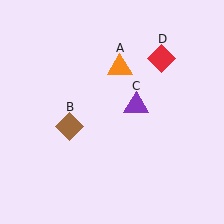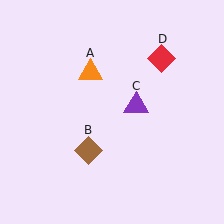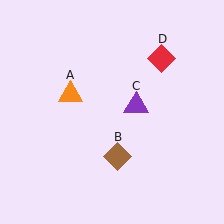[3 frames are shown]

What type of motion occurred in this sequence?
The orange triangle (object A), brown diamond (object B) rotated counterclockwise around the center of the scene.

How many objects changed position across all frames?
2 objects changed position: orange triangle (object A), brown diamond (object B).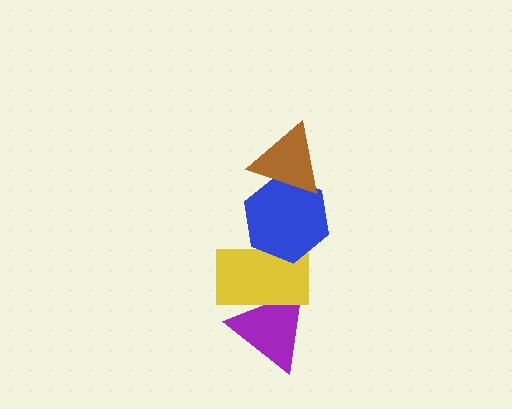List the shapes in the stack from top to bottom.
From top to bottom: the brown triangle, the blue hexagon, the yellow rectangle, the purple triangle.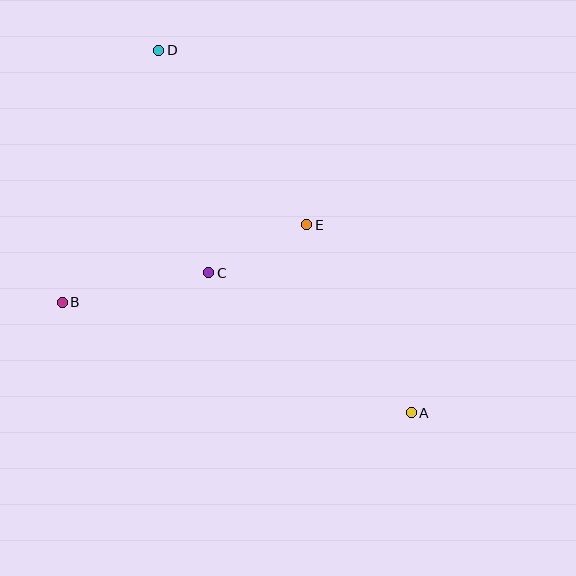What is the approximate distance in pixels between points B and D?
The distance between B and D is approximately 270 pixels.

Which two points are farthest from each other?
Points A and D are farthest from each other.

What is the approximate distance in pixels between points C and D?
The distance between C and D is approximately 228 pixels.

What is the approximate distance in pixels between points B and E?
The distance between B and E is approximately 256 pixels.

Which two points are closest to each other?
Points C and E are closest to each other.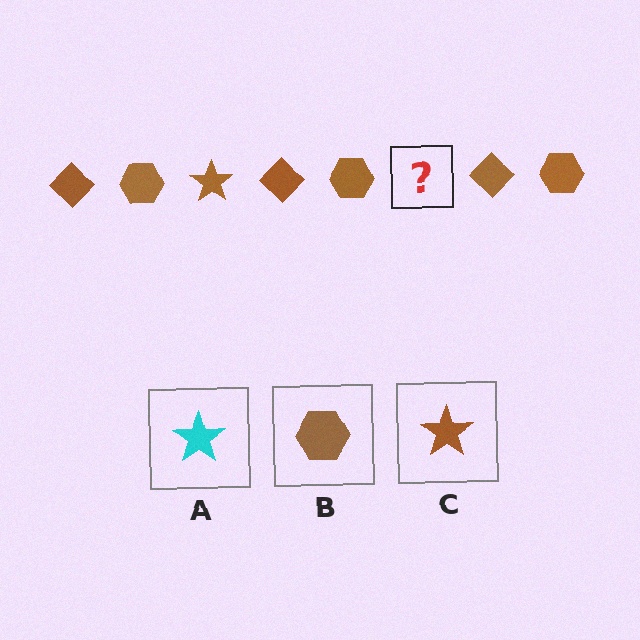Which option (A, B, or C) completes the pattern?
C.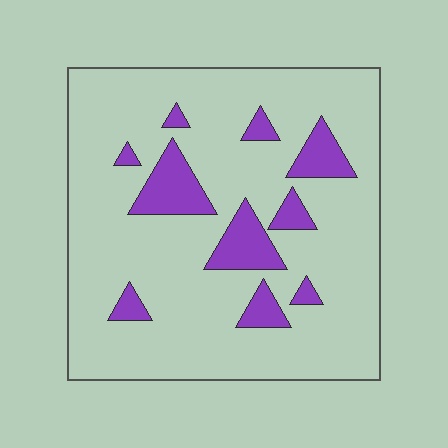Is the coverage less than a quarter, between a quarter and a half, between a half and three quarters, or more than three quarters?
Less than a quarter.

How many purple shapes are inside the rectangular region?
10.